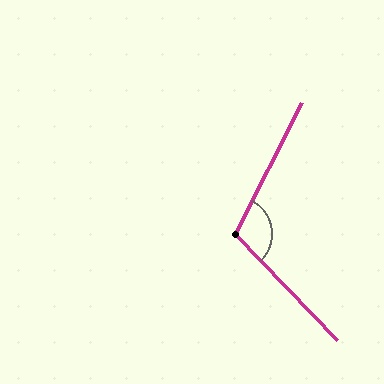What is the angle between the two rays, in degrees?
Approximately 109 degrees.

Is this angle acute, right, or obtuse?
It is obtuse.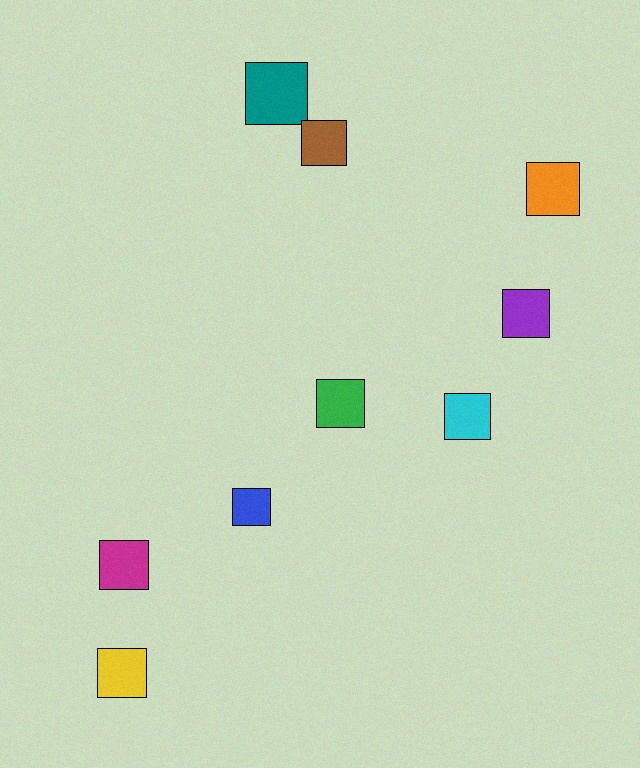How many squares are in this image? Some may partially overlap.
There are 9 squares.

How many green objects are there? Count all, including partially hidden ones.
There is 1 green object.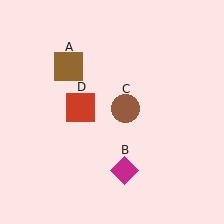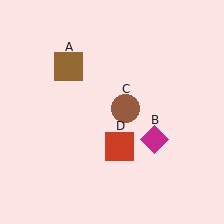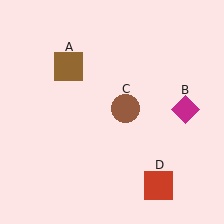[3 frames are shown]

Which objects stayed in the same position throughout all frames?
Brown square (object A) and brown circle (object C) remained stationary.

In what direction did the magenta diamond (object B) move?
The magenta diamond (object B) moved up and to the right.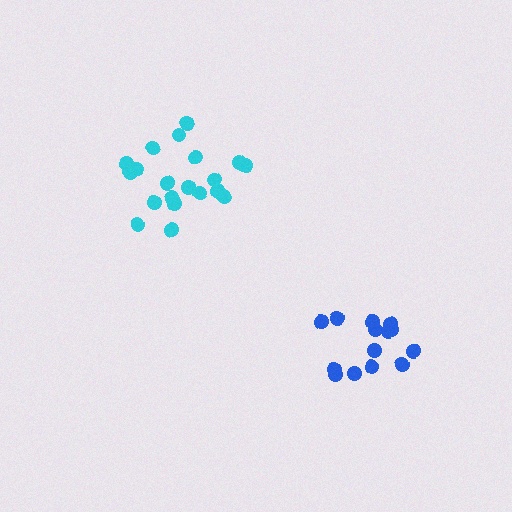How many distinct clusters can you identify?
There are 2 distinct clusters.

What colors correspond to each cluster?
The clusters are colored: cyan, blue.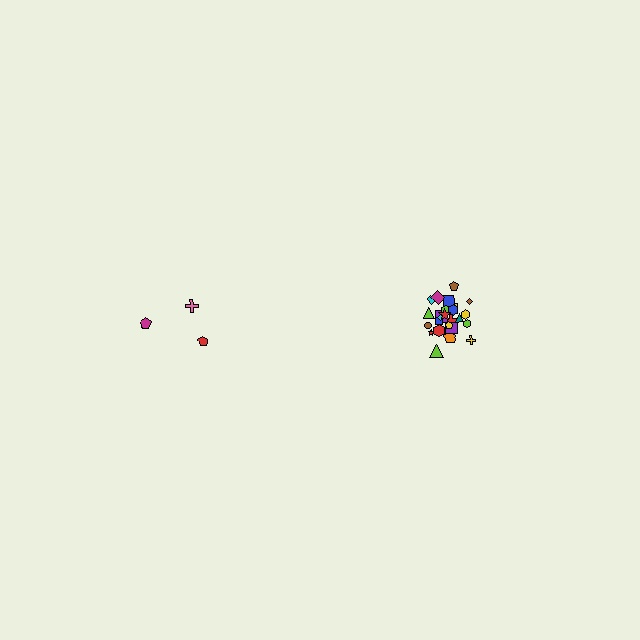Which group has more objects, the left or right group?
The right group.